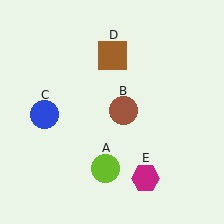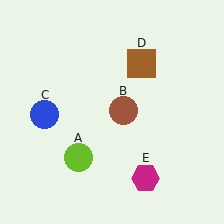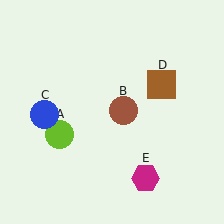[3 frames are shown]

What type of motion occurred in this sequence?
The lime circle (object A), brown square (object D) rotated clockwise around the center of the scene.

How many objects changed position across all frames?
2 objects changed position: lime circle (object A), brown square (object D).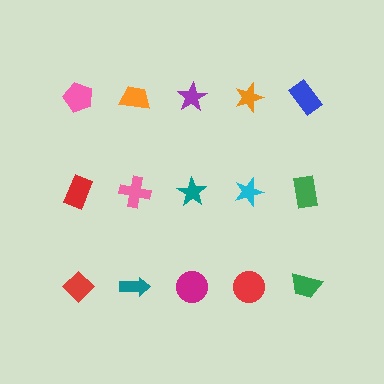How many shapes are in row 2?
5 shapes.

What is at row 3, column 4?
A red circle.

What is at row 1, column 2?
An orange trapezoid.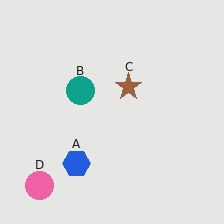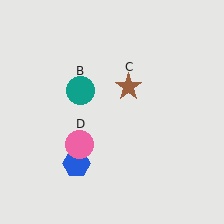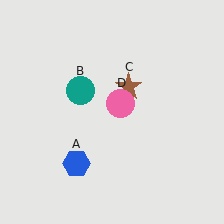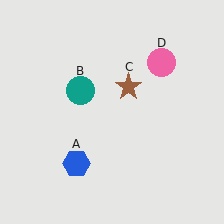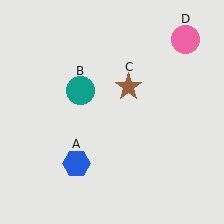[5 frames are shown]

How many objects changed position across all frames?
1 object changed position: pink circle (object D).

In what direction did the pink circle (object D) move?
The pink circle (object D) moved up and to the right.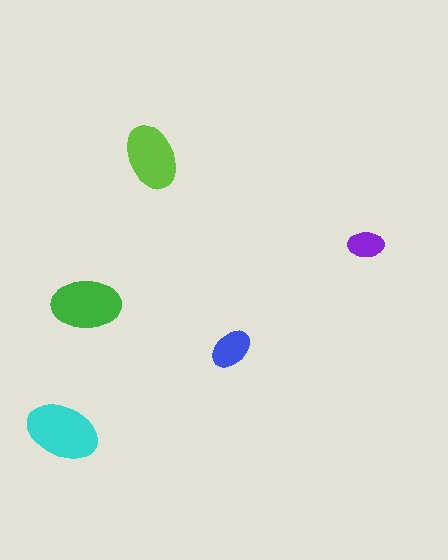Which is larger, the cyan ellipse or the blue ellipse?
The cyan one.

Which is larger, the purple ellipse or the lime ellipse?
The lime one.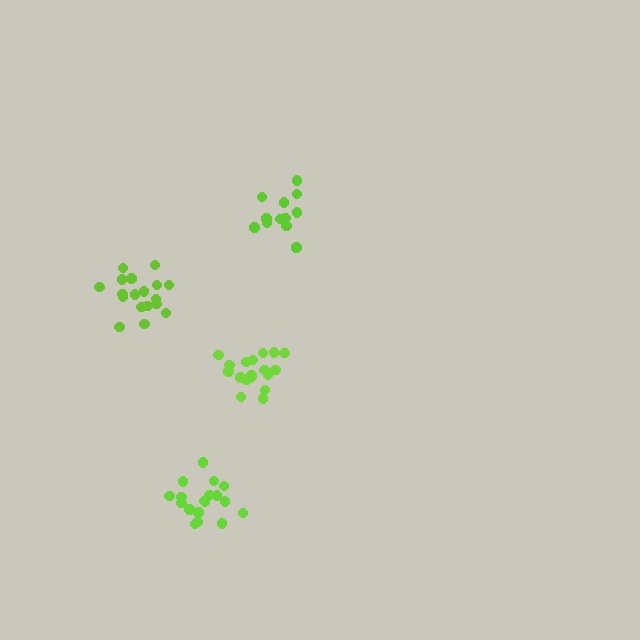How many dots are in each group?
Group 1: 13 dots, Group 2: 18 dots, Group 3: 18 dots, Group 4: 18 dots (67 total).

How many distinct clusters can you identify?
There are 4 distinct clusters.